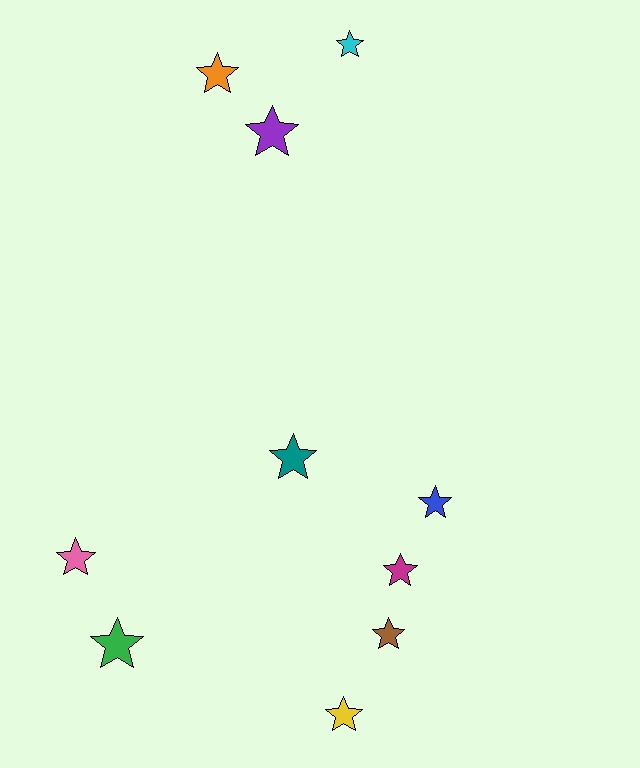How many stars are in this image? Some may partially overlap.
There are 10 stars.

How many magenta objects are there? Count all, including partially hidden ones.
There is 1 magenta object.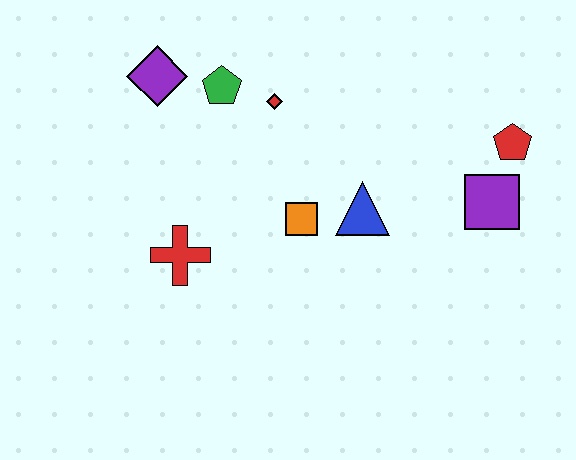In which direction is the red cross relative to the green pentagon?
The red cross is below the green pentagon.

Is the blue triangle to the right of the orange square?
Yes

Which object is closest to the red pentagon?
The purple square is closest to the red pentagon.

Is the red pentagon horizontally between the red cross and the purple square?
No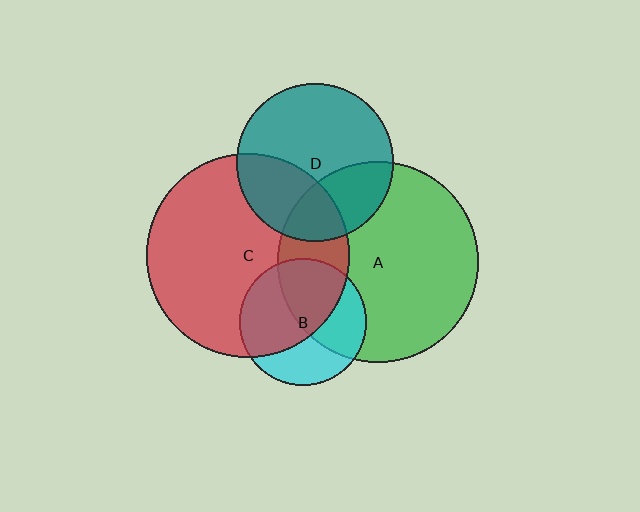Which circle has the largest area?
Circle C (red).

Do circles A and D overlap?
Yes.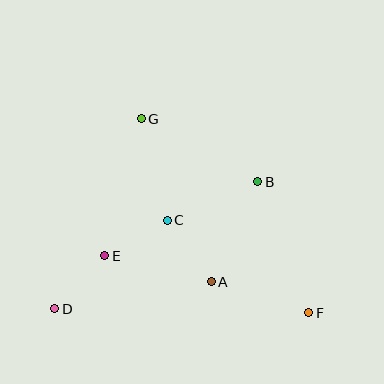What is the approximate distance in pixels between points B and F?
The distance between B and F is approximately 141 pixels.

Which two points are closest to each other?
Points C and E are closest to each other.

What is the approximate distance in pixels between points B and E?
The distance between B and E is approximately 170 pixels.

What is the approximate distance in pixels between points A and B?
The distance between A and B is approximately 110 pixels.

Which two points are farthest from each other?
Points F and G are farthest from each other.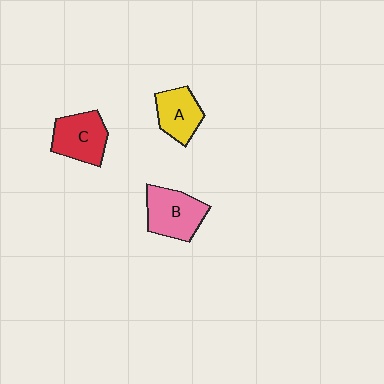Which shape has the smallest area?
Shape A (yellow).